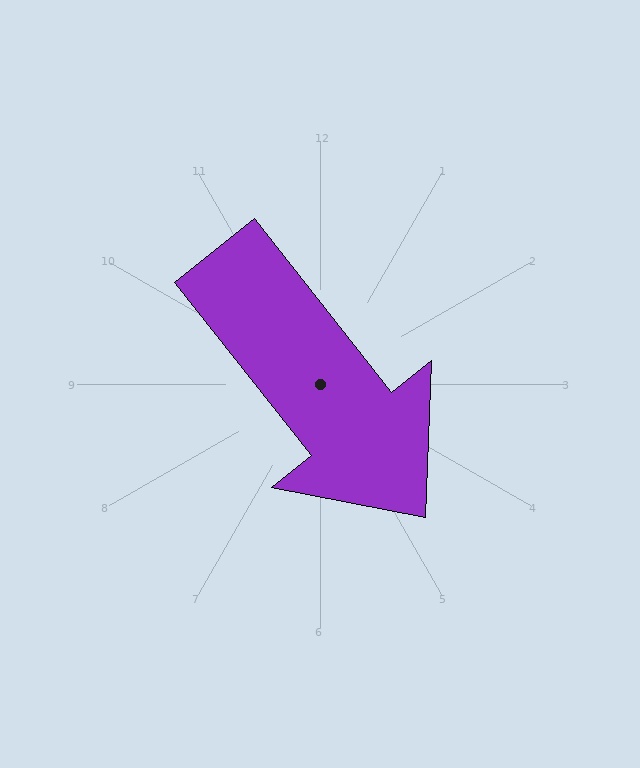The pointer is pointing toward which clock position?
Roughly 5 o'clock.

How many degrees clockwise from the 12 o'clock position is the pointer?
Approximately 142 degrees.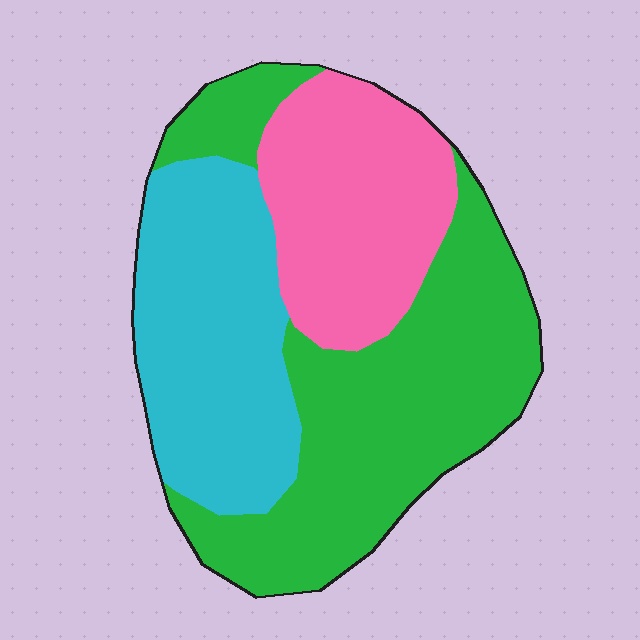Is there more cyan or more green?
Green.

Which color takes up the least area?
Pink, at roughly 25%.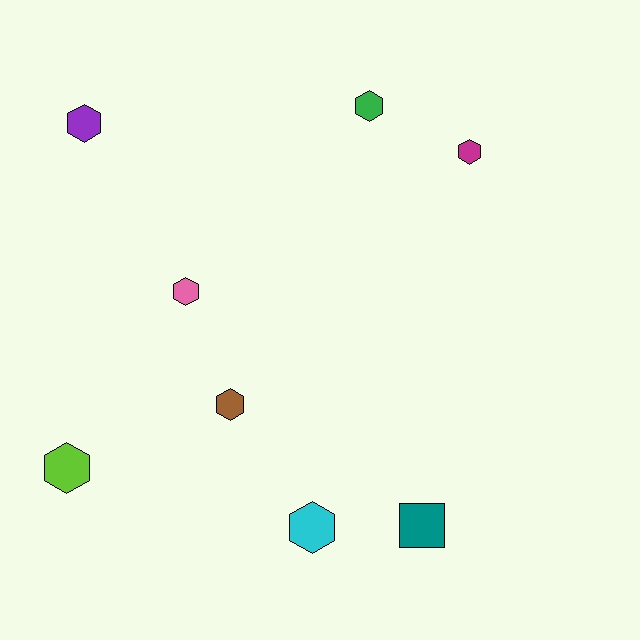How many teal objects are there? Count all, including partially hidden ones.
There is 1 teal object.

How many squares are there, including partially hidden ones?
There is 1 square.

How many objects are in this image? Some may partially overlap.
There are 8 objects.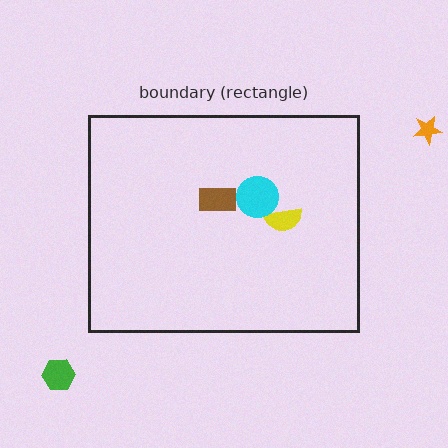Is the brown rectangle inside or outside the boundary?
Inside.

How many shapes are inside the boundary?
3 inside, 2 outside.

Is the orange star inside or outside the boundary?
Outside.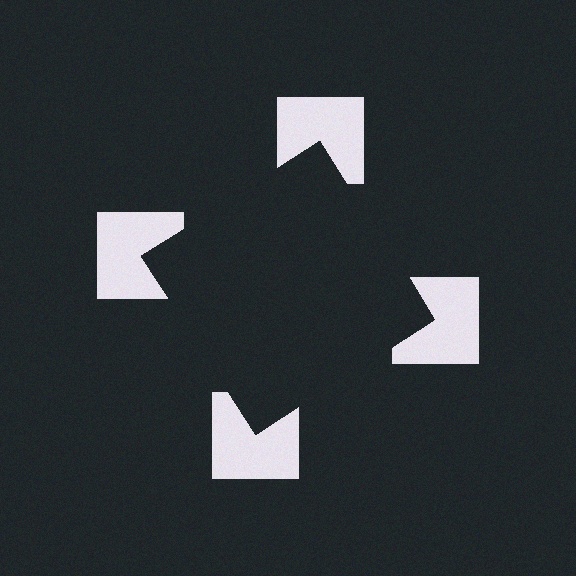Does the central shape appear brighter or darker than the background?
It typically appears slightly darker than the background, even though no actual brightness change is drawn.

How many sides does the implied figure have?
4 sides.